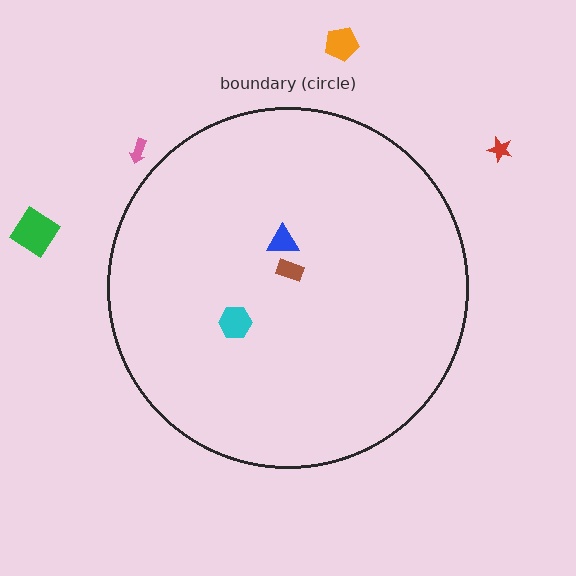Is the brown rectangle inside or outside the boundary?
Inside.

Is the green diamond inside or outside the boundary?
Outside.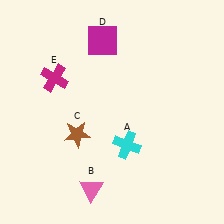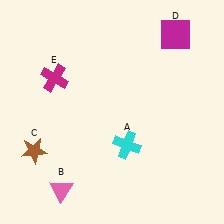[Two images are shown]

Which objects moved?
The objects that moved are: the pink triangle (B), the brown star (C), the magenta square (D).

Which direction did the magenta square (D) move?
The magenta square (D) moved right.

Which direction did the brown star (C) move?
The brown star (C) moved left.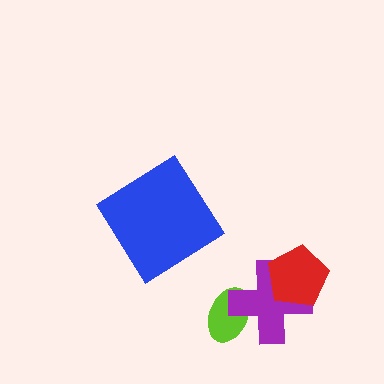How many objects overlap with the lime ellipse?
1 object overlaps with the lime ellipse.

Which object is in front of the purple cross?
The red pentagon is in front of the purple cross.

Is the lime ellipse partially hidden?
Yes, it is partially covered by another shape.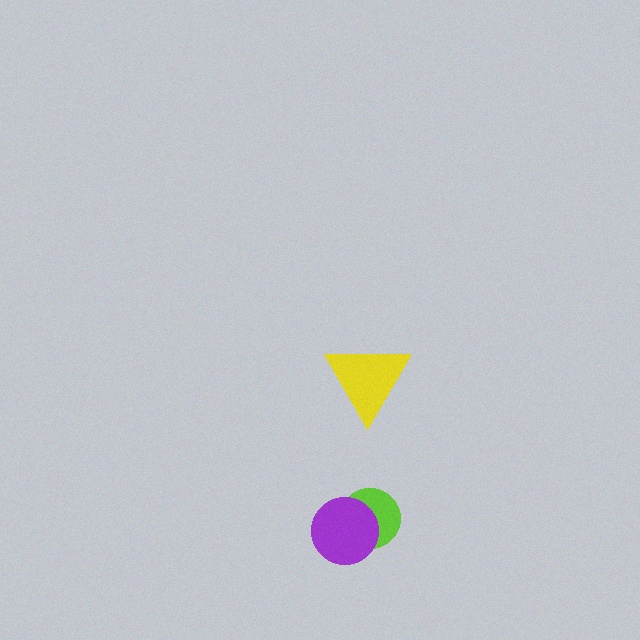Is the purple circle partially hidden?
No, no other shape covers it.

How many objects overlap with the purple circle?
1 object overlaps with the purple circle.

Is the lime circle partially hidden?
Yes, it is partially covered by another shape.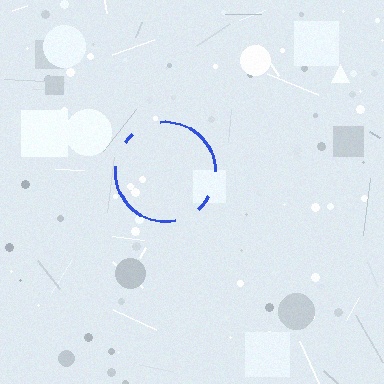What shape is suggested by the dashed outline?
The dashed outline suggests a circle.